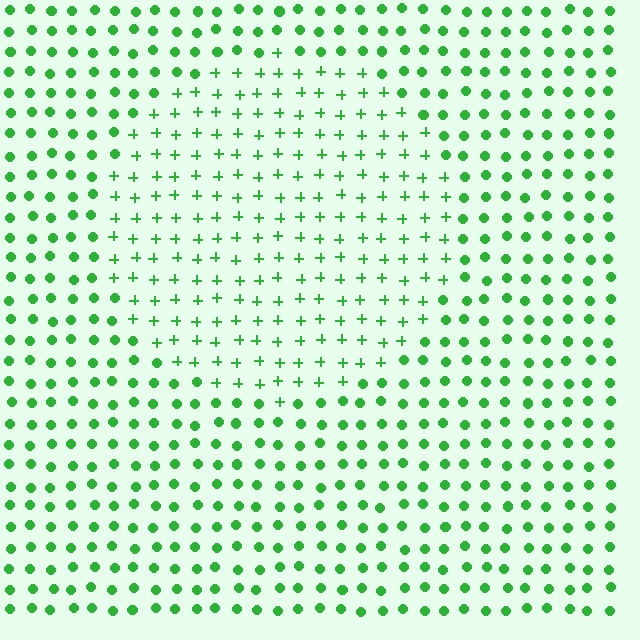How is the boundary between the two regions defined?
The boundary is defined by a change in element shape: plus signs inside vs. circles outside. All elements share the same color and spacing.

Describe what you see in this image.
The image is filled with small green elements arranged in a uniform grid. A circle-shaped region contains plus signs, while the surrounding area contains circles. The boundary is defined purely by the change in element shape.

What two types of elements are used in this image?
The image uses plus signs inside the circle region and circles outside it.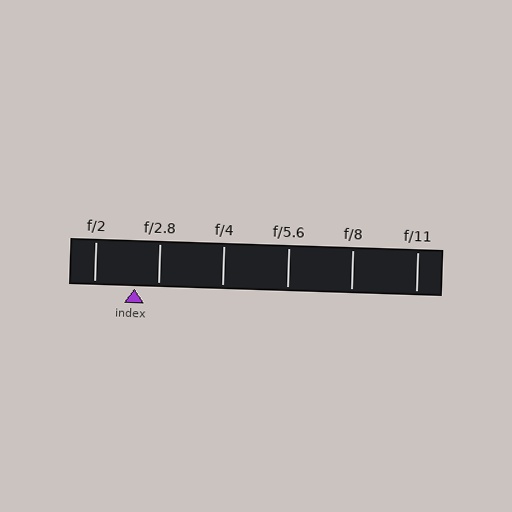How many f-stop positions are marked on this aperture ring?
There are 6 f-stop positions marked.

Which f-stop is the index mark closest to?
The index mark is closest to f/2.8.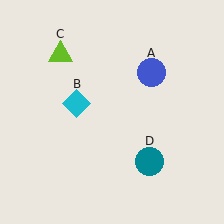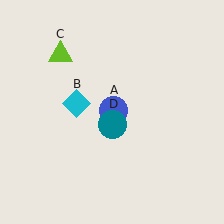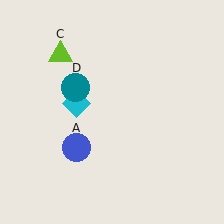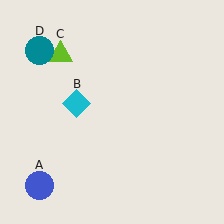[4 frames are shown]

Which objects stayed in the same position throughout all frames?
Cyan diamond (object B) and lime triangle (object C) remained stationary.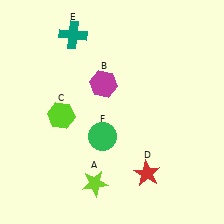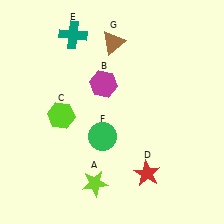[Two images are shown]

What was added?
A brown triangle (G) was added in Image 2.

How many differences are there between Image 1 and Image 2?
There is 1 difference between the two images.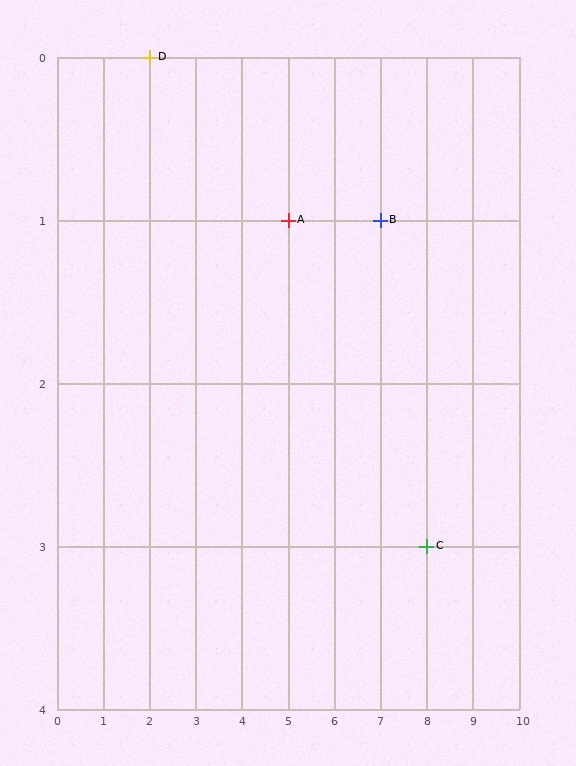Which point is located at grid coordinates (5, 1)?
Point A is at (5, 1).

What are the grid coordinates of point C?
Point C is at grid coordinates (8, 3).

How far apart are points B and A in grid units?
Points B and A are 2 columns apart.